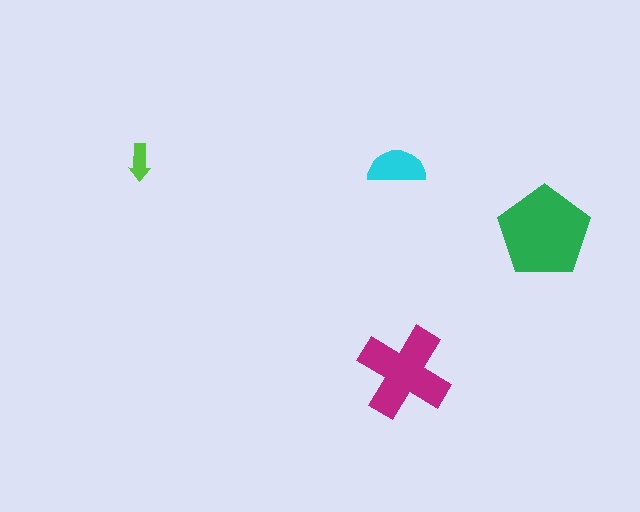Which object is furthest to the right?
The green pentagon is rightmost.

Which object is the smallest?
The lime arrow.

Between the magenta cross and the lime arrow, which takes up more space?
The magenta cross.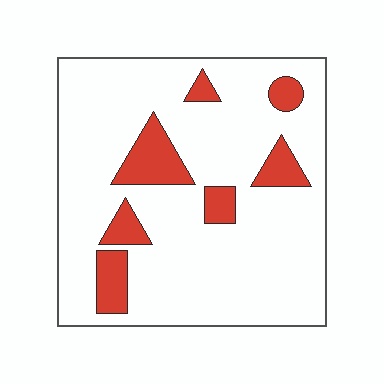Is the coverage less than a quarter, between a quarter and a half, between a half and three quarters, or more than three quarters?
Less than a quarter.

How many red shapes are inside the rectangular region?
7.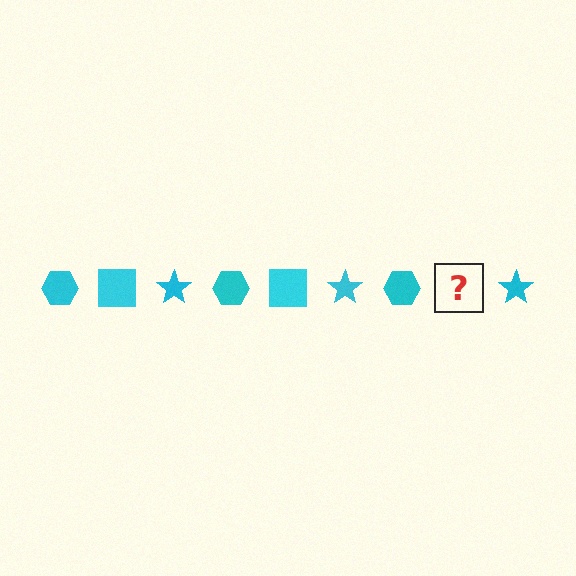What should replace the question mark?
The question mark should be replaced with a cyan square.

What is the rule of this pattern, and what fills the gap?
The rule is that the pattern cycles through hexagon, square, star shapes in cyan. The gap should be filled with a cyan square.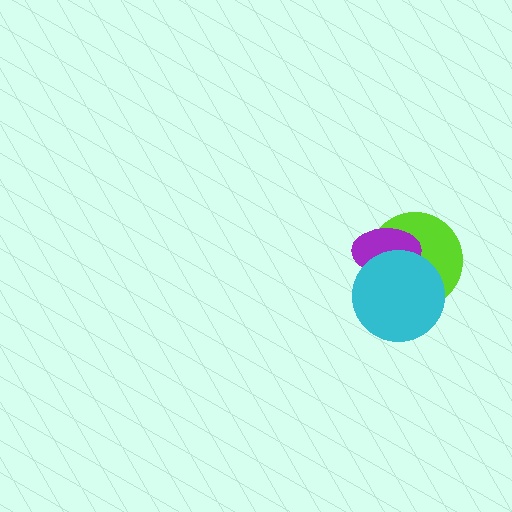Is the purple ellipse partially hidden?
Yes, it is partially covered by another shape.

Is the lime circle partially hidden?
Yes, it is partially covered by another shape.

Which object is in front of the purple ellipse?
The cyan circle is in front of the purple ellipse.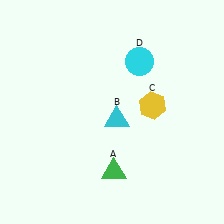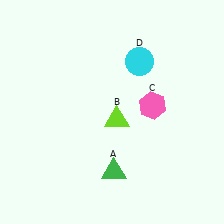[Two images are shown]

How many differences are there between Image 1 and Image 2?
There are 2 differences between the two images.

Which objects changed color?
B changed from cyan to lime. C changed from yellow to pink.